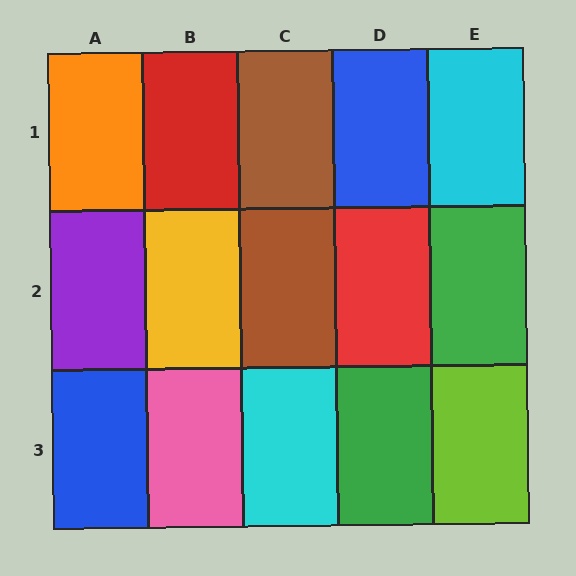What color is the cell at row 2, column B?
Yellow.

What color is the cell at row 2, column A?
Purple.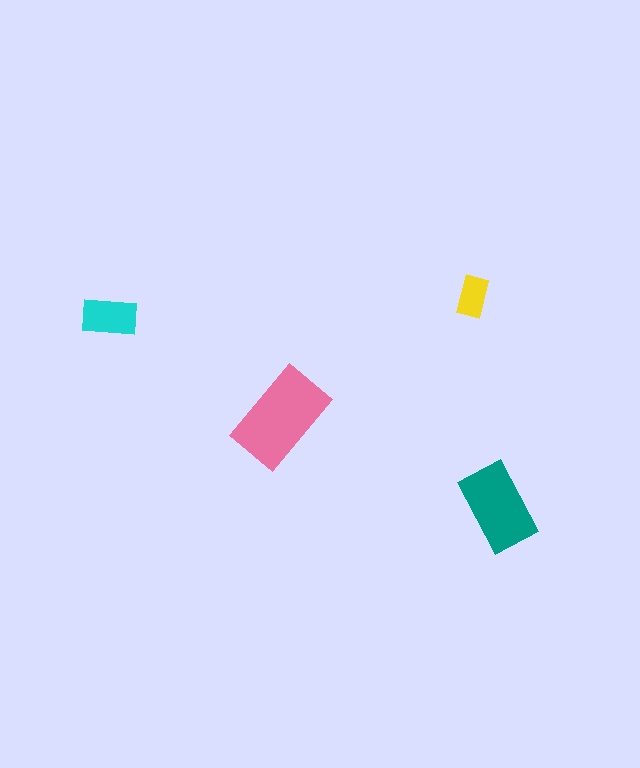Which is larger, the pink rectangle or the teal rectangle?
The pink one.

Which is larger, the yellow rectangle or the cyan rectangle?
The cyan one.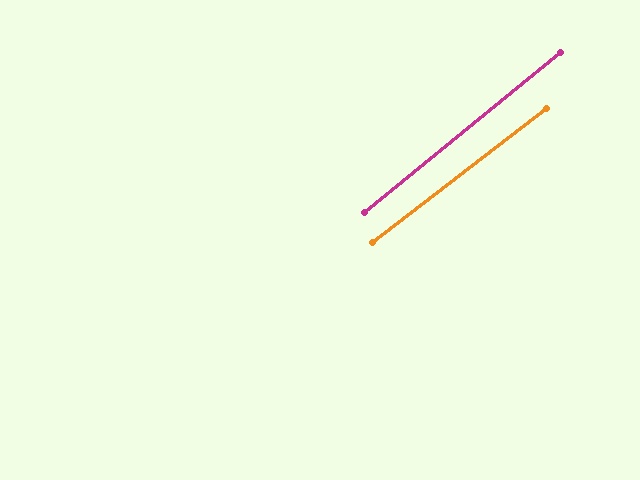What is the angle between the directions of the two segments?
Approximately 2 degrees.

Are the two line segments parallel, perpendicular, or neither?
Parallel — their directions differ by only 1.6°.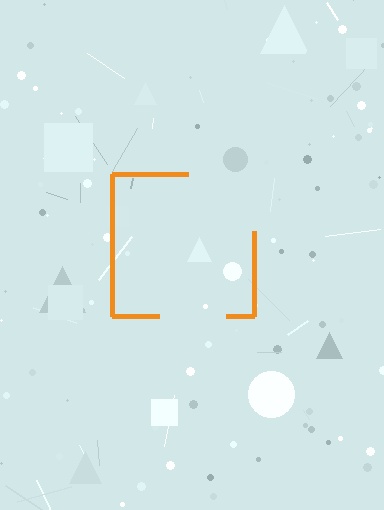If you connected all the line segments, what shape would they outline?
They would outline a square.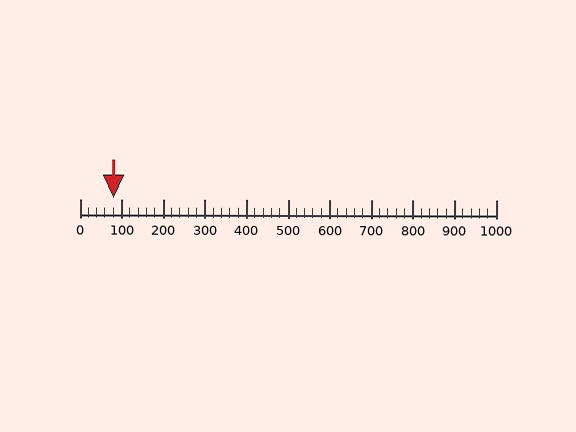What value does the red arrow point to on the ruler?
The red arrow points to approximately 80.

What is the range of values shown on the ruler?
The ruler shows values from 0 to 1000.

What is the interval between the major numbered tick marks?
The major tick marks are spaced 100 units apart.